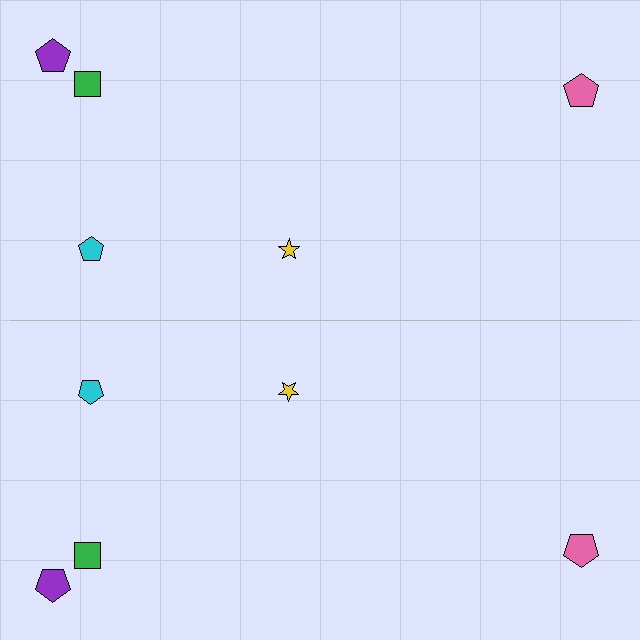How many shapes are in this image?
There are 10 shapes in this image.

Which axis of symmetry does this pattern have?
The pattern has a horizontal axis of symmetry running through the center of the image.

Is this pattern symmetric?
Yes, this pattern has bilateral (reflection) symmetry.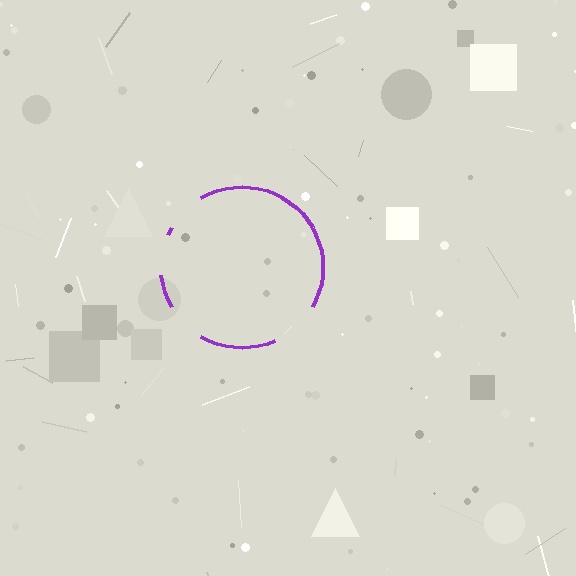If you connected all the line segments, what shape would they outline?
They would outline a circle.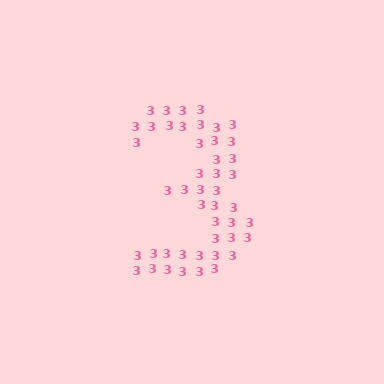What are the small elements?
The small elements are digit 3's.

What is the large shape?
The large shape is the digit 3.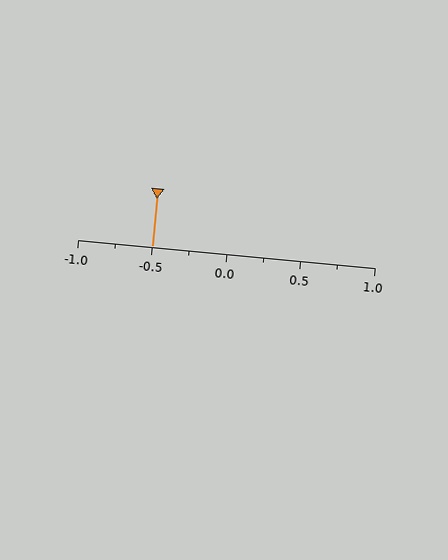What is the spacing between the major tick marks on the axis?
The major ticks are spaced 0.5 apart.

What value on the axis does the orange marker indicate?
The marker indicates approximately -0.5.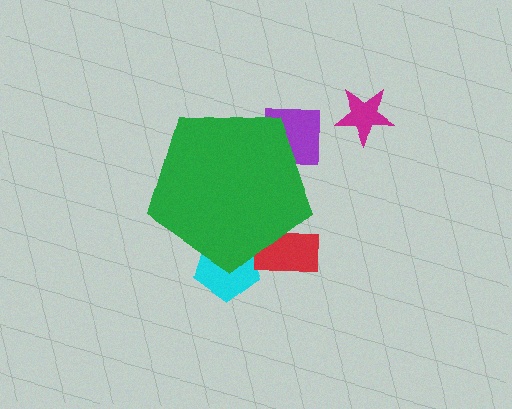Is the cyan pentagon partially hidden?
Yes, the cyan pentagon is partially hidden behind the green pentagon.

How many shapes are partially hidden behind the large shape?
3 shapes are partially hidden.